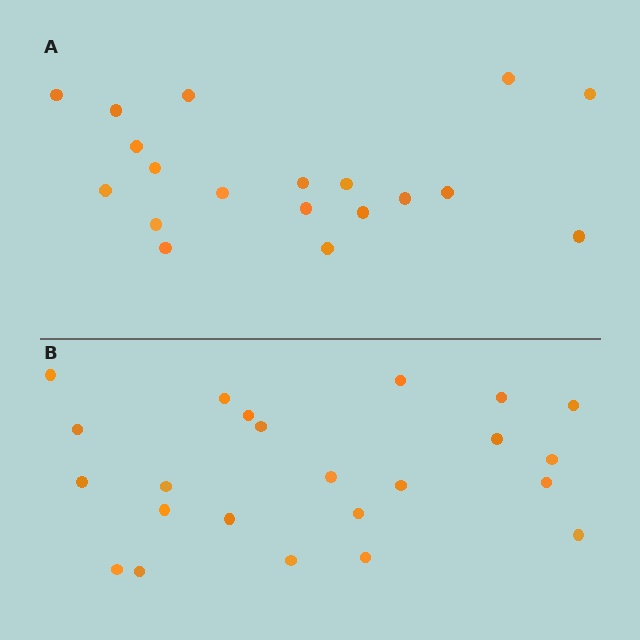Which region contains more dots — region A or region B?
Region B (the bottom region) has more dots.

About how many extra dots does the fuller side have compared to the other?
Region B has about 4 more dots than region A.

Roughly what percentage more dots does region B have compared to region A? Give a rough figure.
About 20% more.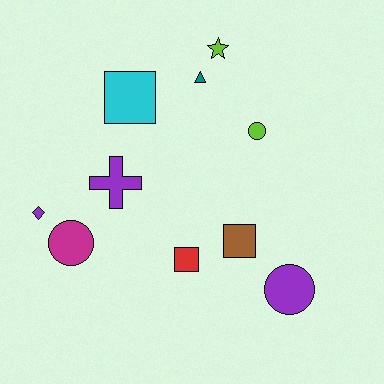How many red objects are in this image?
There is 1 red object.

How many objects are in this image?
There are 10 objects.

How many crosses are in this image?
There is 1 cross.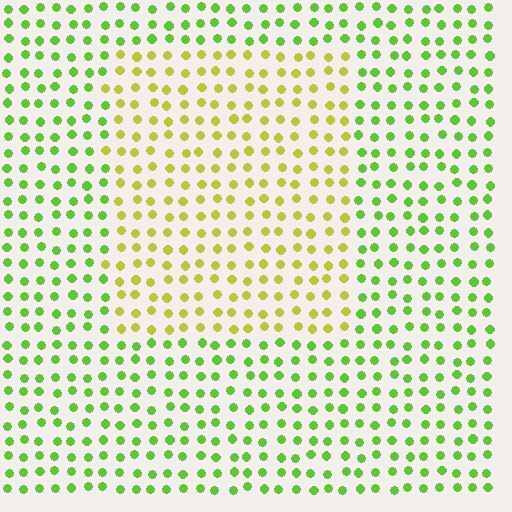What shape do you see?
I see a rectangle.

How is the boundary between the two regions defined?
The boundary is defined purely by a slight shift in hue (about 42 degrees). Spacing, size, and orientation are identical on both sides.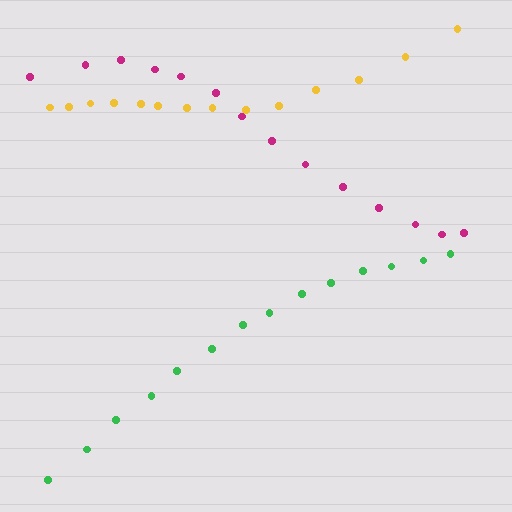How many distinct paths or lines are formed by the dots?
There are 3 distinct paths.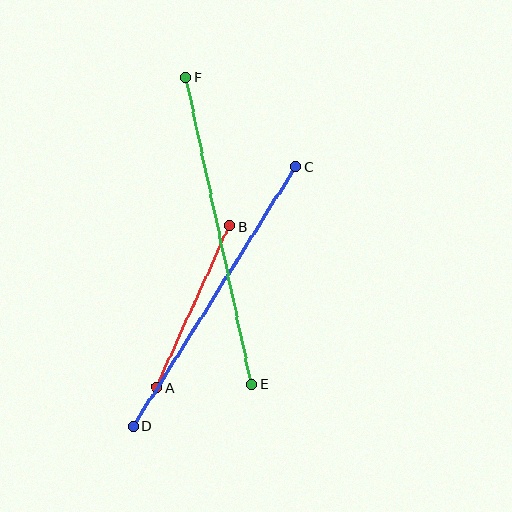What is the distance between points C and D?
The distance is approximately 307 pixels.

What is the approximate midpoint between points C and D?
The midpoint is at approximately (215, 296) pixels.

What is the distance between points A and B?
The distance is approximately 177 pixels.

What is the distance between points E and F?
The distance is approximately 314 pixels.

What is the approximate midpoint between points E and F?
The midpoint is at approximately (219, 231) pixels.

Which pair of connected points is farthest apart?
Points E and F are farthest apart.